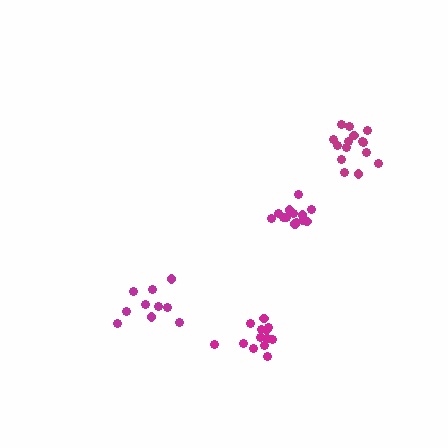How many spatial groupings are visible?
There are 4 spatial groupings.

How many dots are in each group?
Group 1: 15 dots, Group 2: 13 dots, Group 3: 10 dots, Group 4: 13 dots (51 total).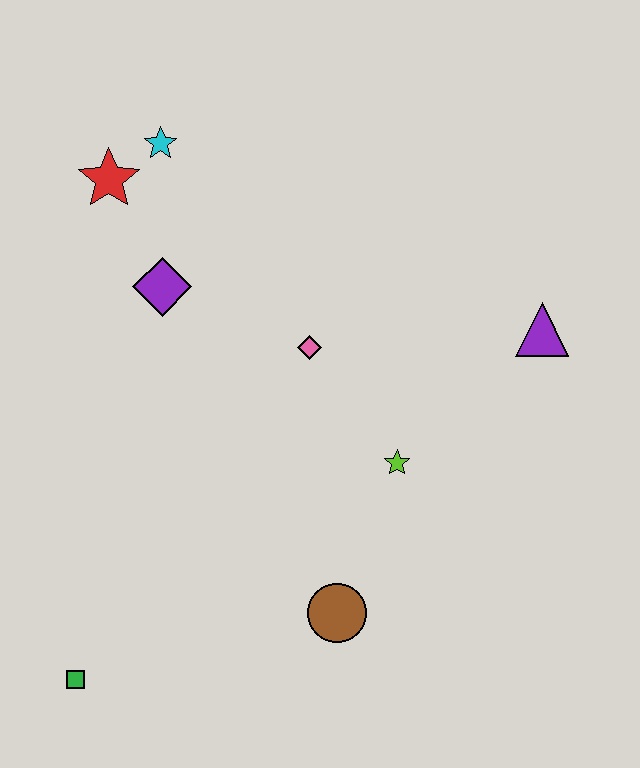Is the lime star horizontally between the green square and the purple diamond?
No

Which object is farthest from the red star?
The green square is farthest from the red star.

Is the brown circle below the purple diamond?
Yes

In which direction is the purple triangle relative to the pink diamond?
The purple triangle is to the right of the pink diamond.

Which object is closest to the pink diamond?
The lime star is closest to the pink diamond.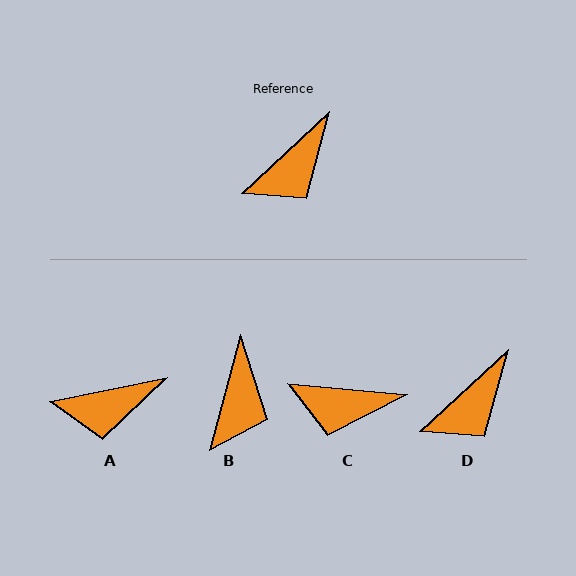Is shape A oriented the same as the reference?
No, it is off by about 31 degrees.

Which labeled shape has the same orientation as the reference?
D.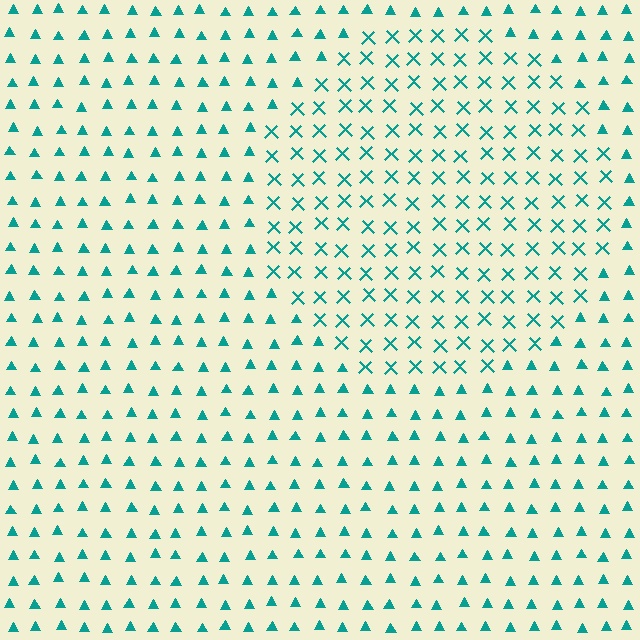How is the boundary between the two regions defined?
The boundary is defined by a change in element shape: X marks inside vs. triangles outside. All elements share the same color and spacing.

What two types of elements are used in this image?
The image uses X marks inside the circle region and triangles outside it.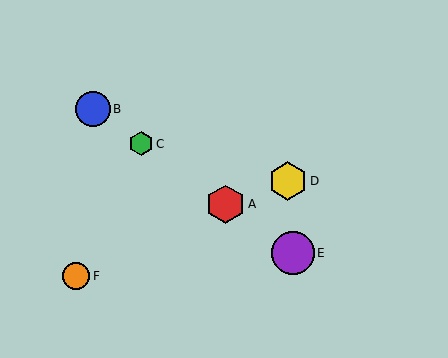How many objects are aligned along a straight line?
4 objects (A, B, C, E) are aligned along a straight line.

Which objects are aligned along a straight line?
Objects A, B, C, E are aligned along a straight line.